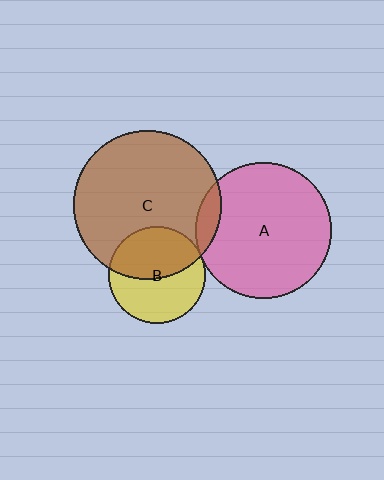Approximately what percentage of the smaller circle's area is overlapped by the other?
Approximately 5%.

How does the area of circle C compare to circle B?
Approximately 2.3 times.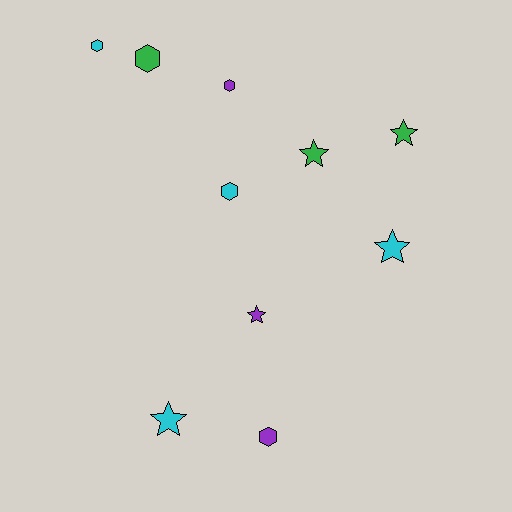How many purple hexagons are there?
There are 2 purple hexagons.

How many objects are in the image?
There are 10 objects.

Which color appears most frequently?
Cyan, with 4 objects.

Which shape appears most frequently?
Hexagon, with 5 objects.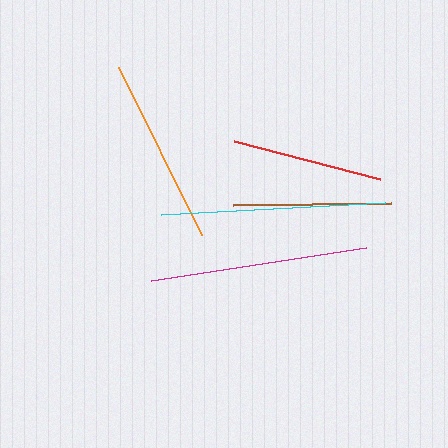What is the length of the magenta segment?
The magenta segment is approximately 218 pixels long.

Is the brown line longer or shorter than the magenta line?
The magenta line is longer than the brown line.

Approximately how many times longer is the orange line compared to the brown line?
The orange line is approximately 1.2 times the length of the brown line.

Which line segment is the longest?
The cyan line is the longest at approximately 224 pixels.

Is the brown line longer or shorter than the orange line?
The orange line is longer than the brown line.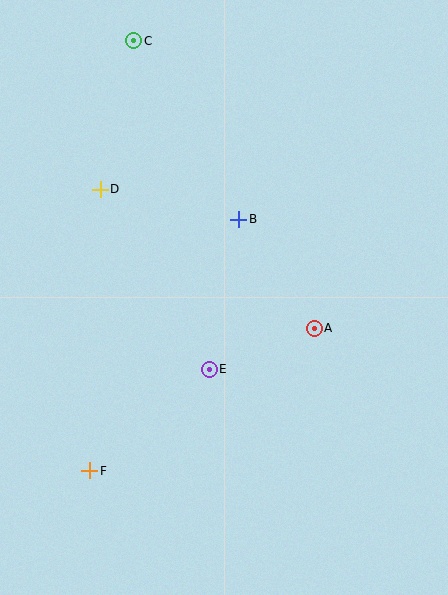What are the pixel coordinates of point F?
Point F is at (90, 471).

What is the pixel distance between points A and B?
The distance between A and B is 132 pixels.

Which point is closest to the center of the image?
Point E at (209, 369) is closest to the center.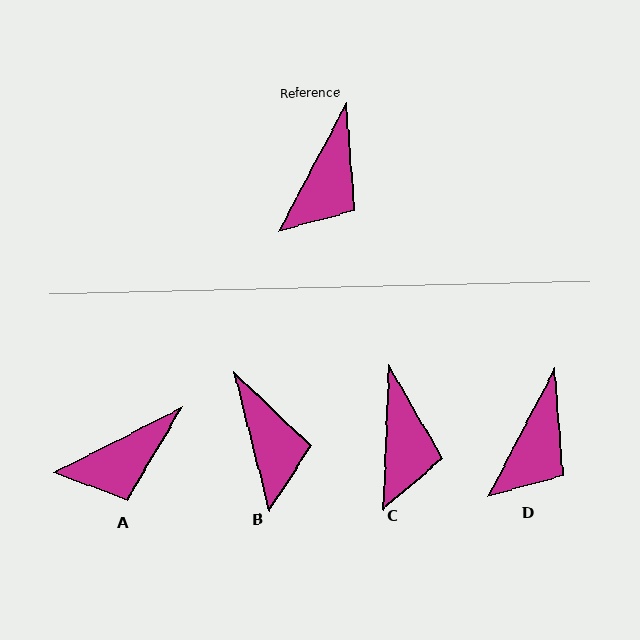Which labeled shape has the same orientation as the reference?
D.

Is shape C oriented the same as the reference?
No, it is off by about 25 degrees.